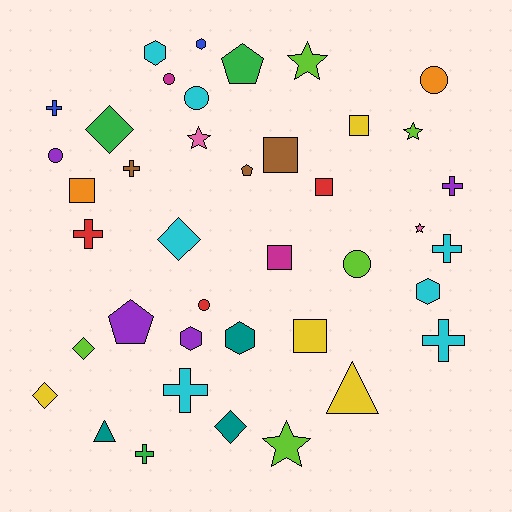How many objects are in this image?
There are 40 objects.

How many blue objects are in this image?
There are 2 blue objects.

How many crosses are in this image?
There are 8 crosses.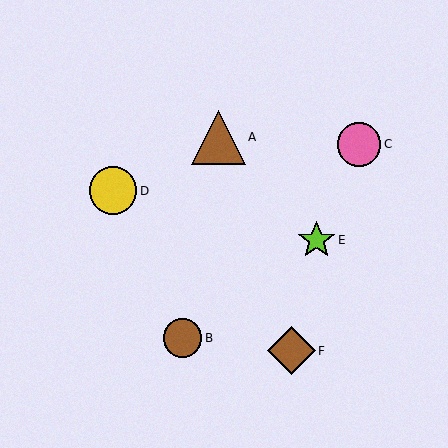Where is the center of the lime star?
The center of the lime star is at (316, 240).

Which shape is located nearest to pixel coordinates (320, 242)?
The lime star (labeled E) at (316, 240) is nearest to that location.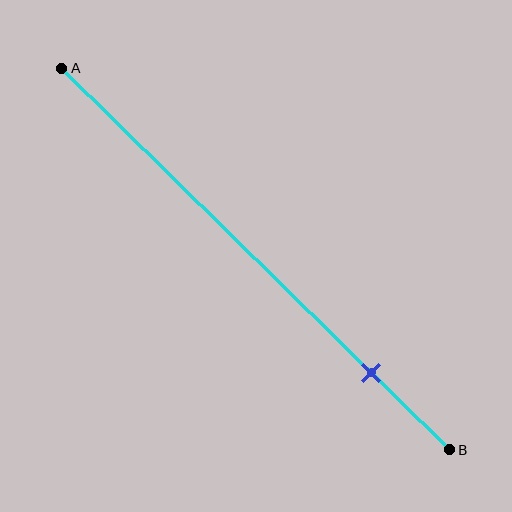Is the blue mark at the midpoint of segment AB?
No, the mark is at about 80% from A, not at the 50% midpoint.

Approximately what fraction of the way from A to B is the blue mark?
The blue mark is approximately 80% of the way from A to B.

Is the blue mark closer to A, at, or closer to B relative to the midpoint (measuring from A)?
The blue mark is closer to point B than the midpoint of segment AB.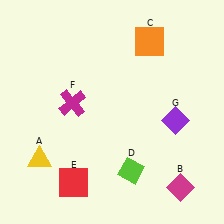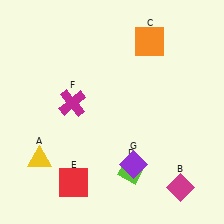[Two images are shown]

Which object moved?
The purple diamond (G) moved down.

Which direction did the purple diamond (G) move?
The purple diamond (G) moved down.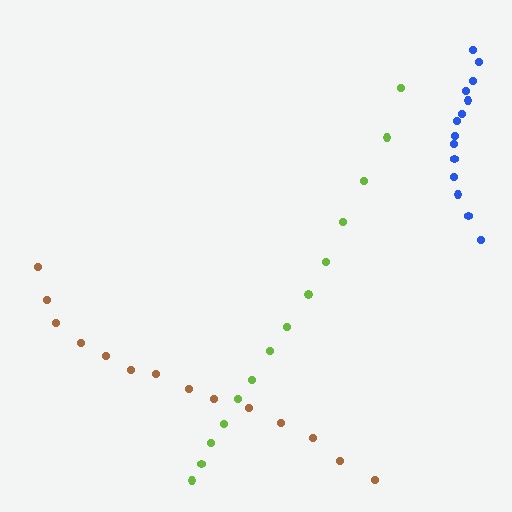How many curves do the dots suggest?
There are 3 distinct paths.